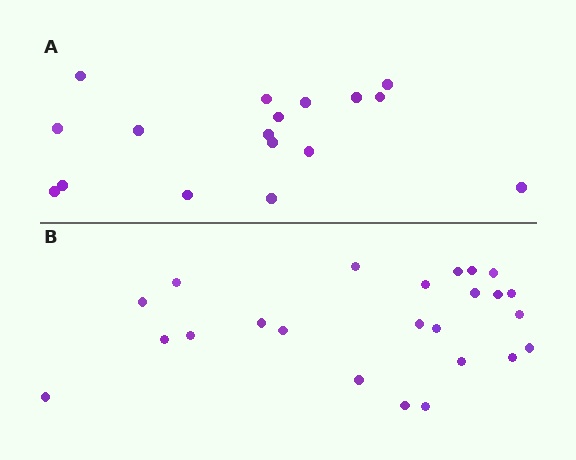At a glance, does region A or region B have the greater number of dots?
Region B (the bottom region) has more dots.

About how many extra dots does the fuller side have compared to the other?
Region B has roughly 8 or so more dots than region A.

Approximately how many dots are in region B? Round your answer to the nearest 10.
About 20 dots. (The exact count is 24, which rounds to 20.)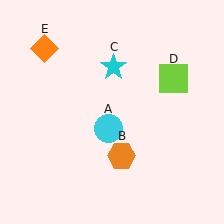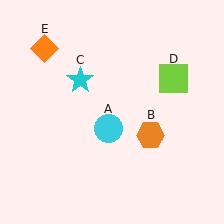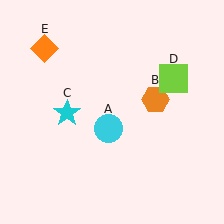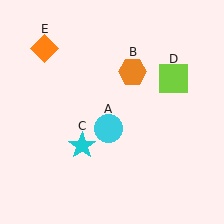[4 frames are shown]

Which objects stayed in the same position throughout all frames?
Cyan circle (object A) and lime square (object D) and orange diamond (object E) remained stationary.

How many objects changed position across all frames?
2 objects changed position: orange hexagon (object B), cyan star (object C).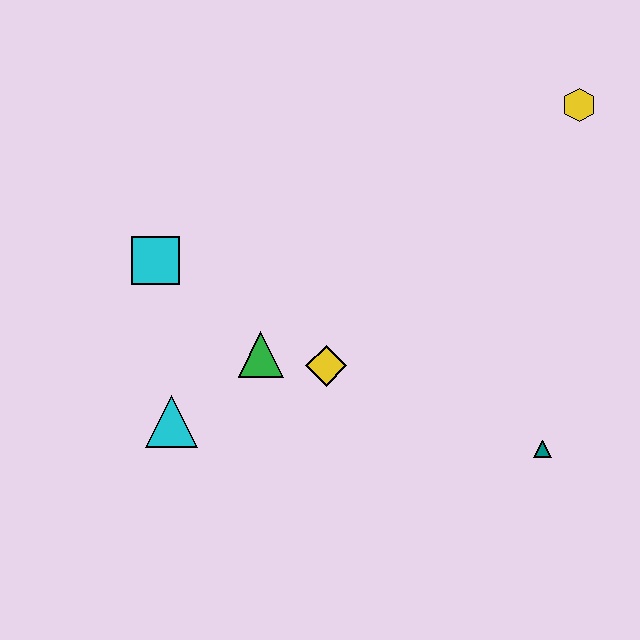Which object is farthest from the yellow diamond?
The yellow hexagon is farthest from the yellow diamond.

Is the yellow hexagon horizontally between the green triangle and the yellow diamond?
No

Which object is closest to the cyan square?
The green triangle is closest to the cyan square.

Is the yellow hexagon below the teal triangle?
No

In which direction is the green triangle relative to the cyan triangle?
The green triangle is to the right of the cyan triangle.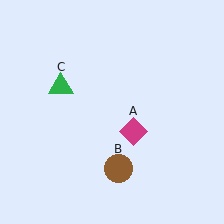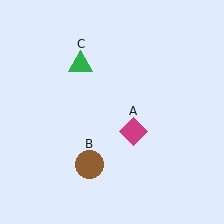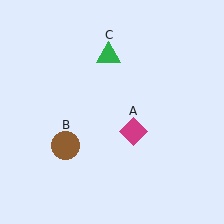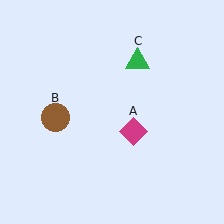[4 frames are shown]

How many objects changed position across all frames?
2 objects changed position: brown circle (object B), green triangle (object C).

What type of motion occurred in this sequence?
The brown circle (object B), green triangle (object C) rotated clockwise around the center of the scene.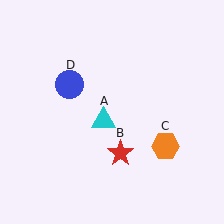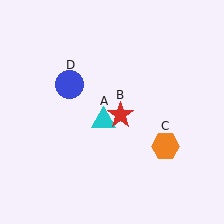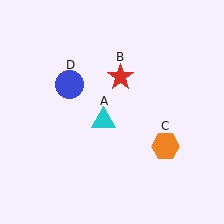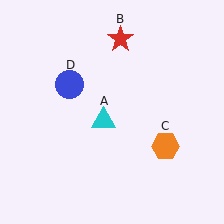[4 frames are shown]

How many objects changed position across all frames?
1 object changed position: red star (object B).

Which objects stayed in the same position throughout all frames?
Cyan triangle (object A) and orange hexagon (object C) and blue circle (object D) remained stationary.